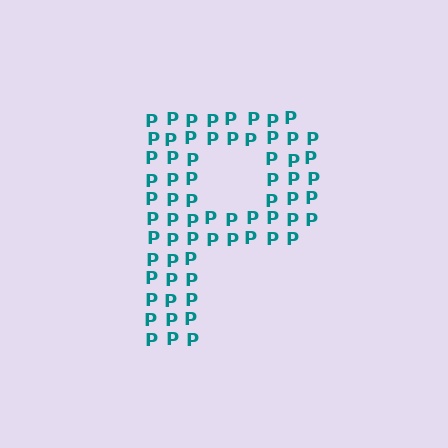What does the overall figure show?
The overall figure shows the letter P.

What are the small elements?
The small elements are letter P's.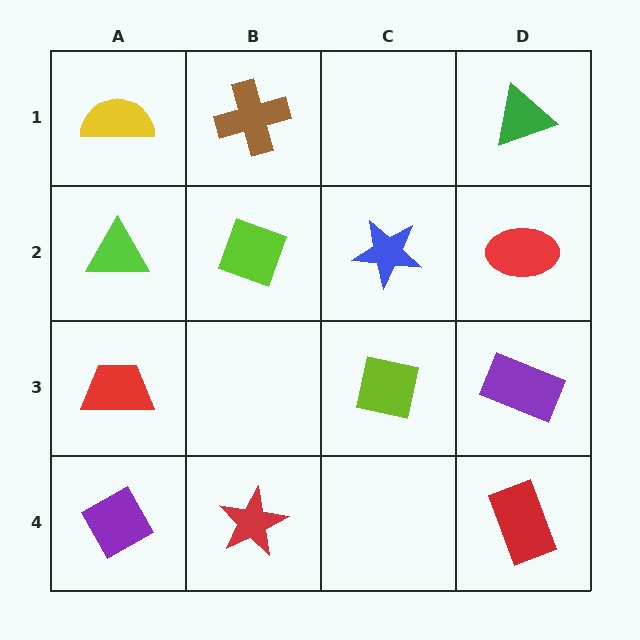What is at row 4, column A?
A purple diamond.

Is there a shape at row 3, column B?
No, that cell is empty.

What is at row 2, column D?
A red ellipse.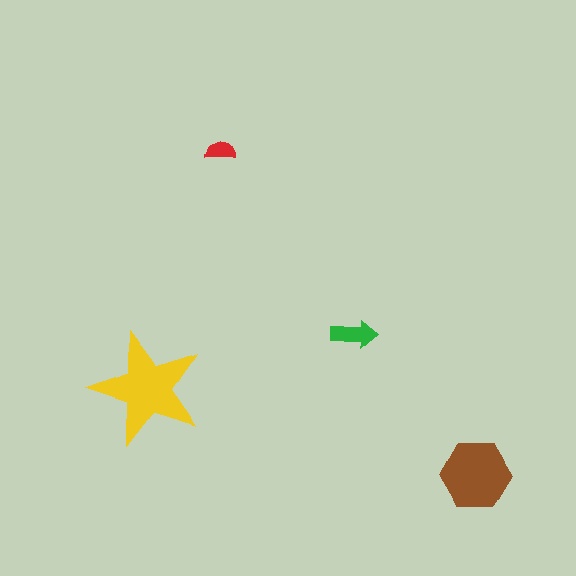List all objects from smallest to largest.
The red semicircle, the green arrow, the brown hexagon, the yellow star.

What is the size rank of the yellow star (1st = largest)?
1st.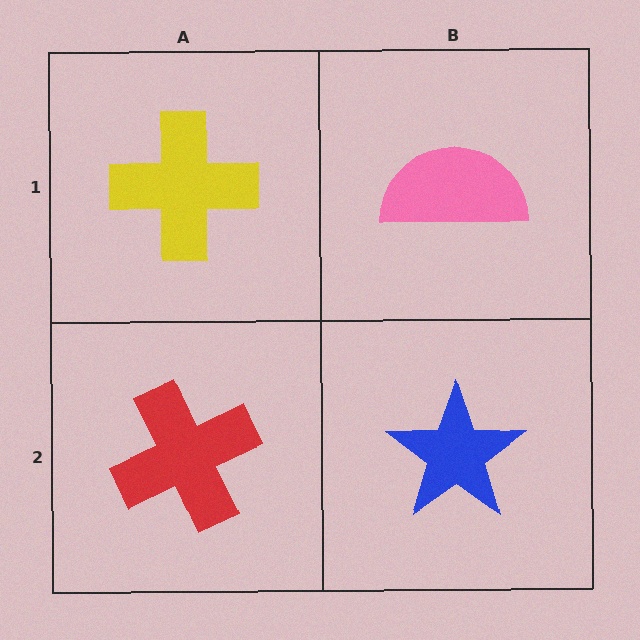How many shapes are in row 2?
2 shapes.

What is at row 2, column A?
A red cross.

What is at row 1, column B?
A pink semicircle.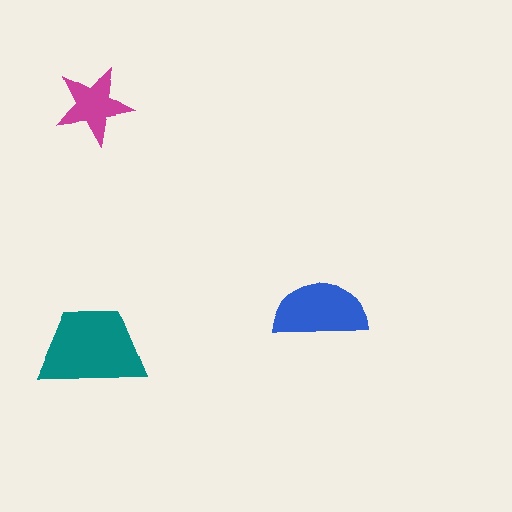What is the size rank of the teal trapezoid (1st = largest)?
1st.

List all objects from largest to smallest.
The teal trapezoid, the blue semicircle, the magenta star.